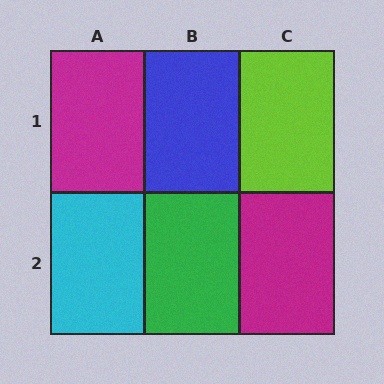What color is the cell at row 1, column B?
Blue.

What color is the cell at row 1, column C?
Lime.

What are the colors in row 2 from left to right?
Cyan, green, magenta.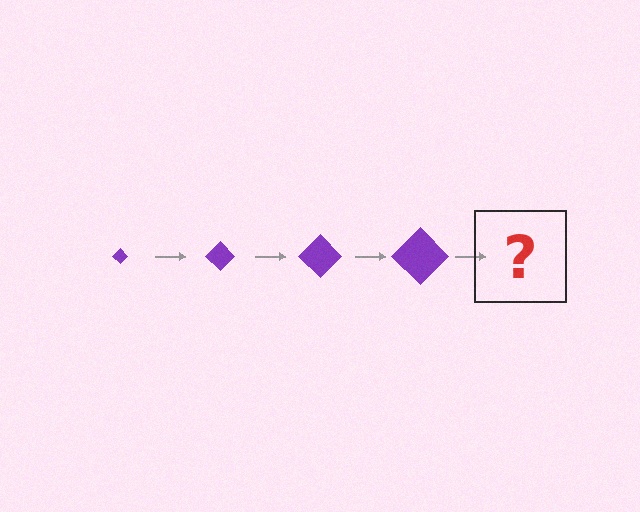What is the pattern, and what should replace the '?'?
The pattern is that the diamond gets progressively larger each step. The '?' should be a purple diamond, larger than the previous one.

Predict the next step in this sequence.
The next step is a purple diamond, larger than the previous one.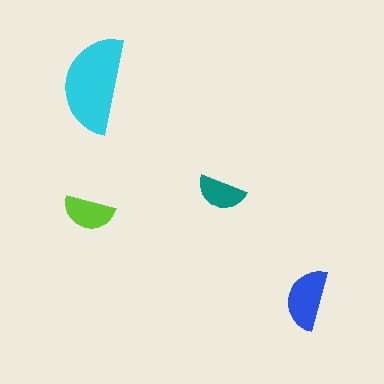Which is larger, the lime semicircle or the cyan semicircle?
The cyan one.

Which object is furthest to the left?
The lime semicircle is leftmost.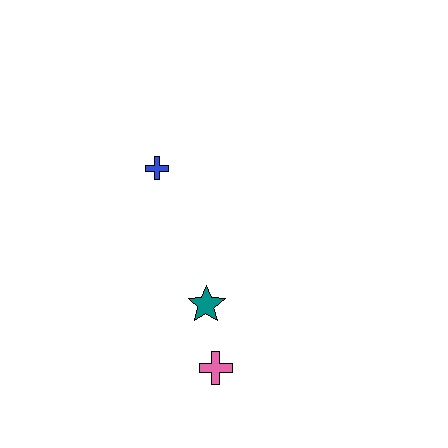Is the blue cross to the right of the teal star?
No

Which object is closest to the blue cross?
The teal star is closest to the blue cross.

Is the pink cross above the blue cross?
No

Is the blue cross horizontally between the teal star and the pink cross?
No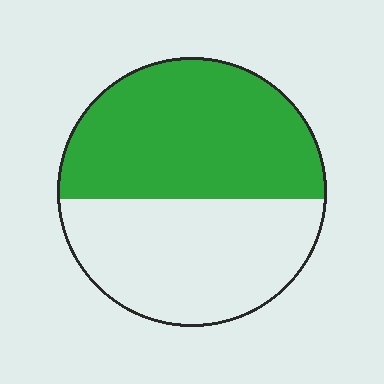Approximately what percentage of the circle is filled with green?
Approximately 55%.